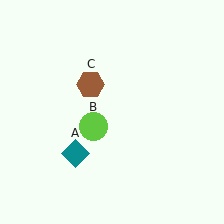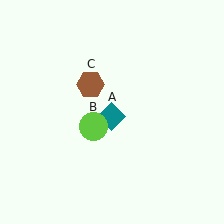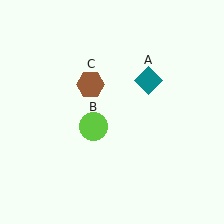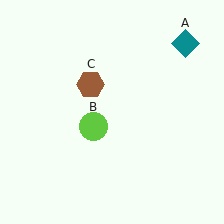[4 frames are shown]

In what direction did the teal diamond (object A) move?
The teal diamond (object A) moved up and to the right.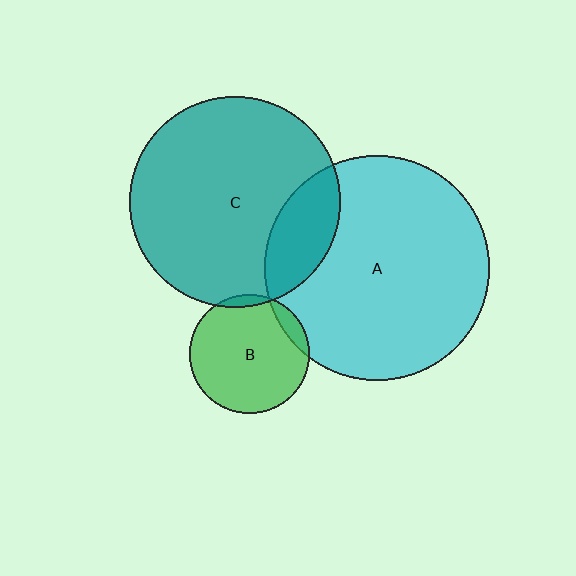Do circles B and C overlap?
Yes.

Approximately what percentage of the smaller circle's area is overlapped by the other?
Approximately 5%.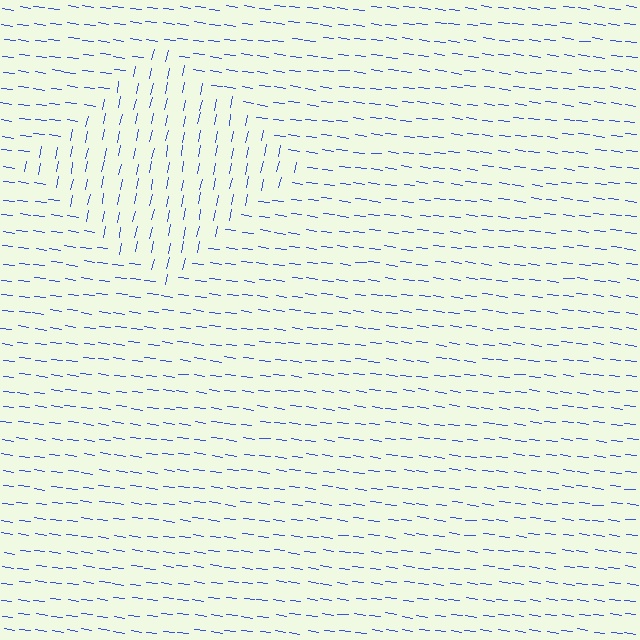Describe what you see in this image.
The image is filled with small blue line segments. A diamond region in the image has lines oriented differently from the surrounding lines, creating a visible texture boundary.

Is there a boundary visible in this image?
Yes, there is a texture boundary formed by a change in line orientation.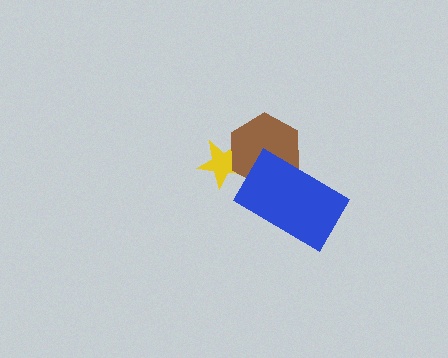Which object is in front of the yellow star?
The brown hexagon is in front of the yellow star.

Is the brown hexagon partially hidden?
Yes, it is partially covered by another shape.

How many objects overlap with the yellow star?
1 object overlaps with the yellow star.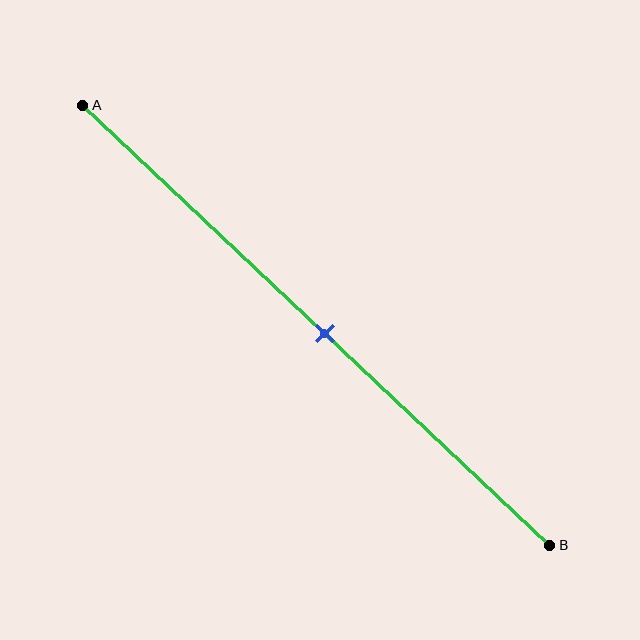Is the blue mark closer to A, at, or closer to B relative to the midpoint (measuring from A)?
The blue mark is approximately at the midpoint of segment AB.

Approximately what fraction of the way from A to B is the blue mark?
The blue mark is approximately 50% of the way from A to B.